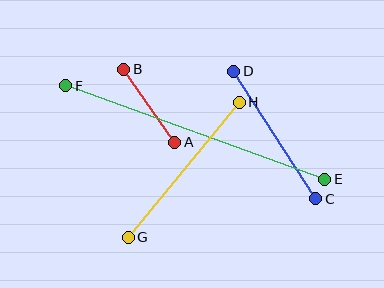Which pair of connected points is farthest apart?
Points E and F are farthest apart.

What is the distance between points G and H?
The distance is approximately 174 pixels.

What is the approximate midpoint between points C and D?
The midpoint is at approximately (275, 135) pixels.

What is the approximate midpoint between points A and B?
The midpoint is at approximately (149, 106) pixels.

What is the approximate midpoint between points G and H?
The midpoint is at approximately (184, 170) pixels.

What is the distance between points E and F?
The distance is approximately 276 pixels.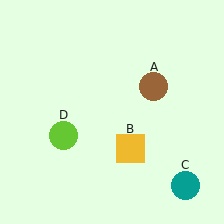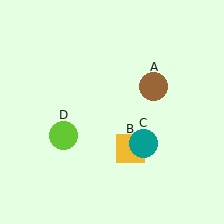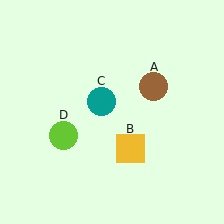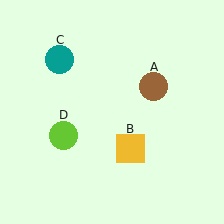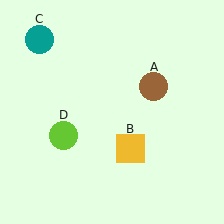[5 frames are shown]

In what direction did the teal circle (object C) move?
The teal circle (object C) moved up and to the left.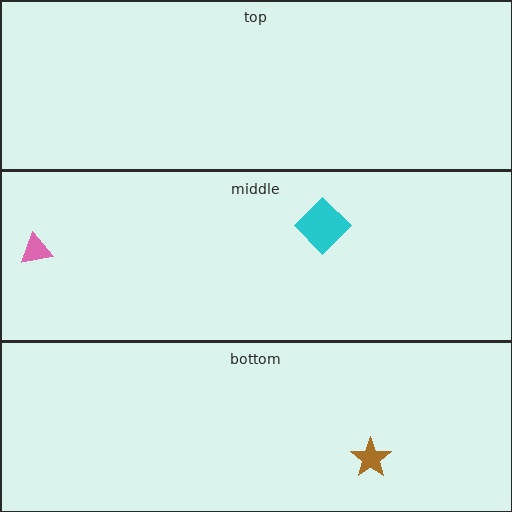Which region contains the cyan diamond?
The middle region.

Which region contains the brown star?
The bottom region.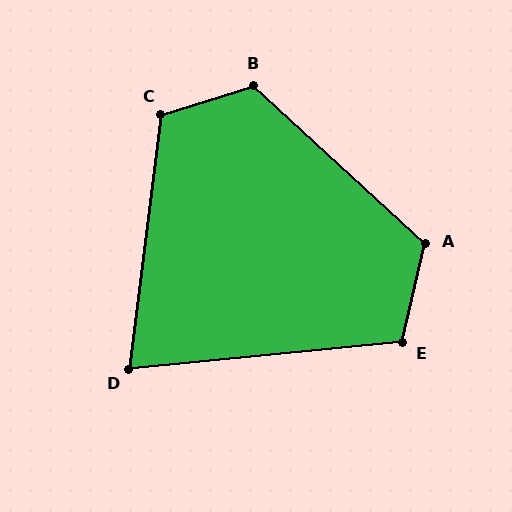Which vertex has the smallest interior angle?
D, at approximately 77 degrees.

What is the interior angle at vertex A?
Approximately 119 degrees (obtuse).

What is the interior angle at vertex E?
Approximately 109 degrees (obtuse).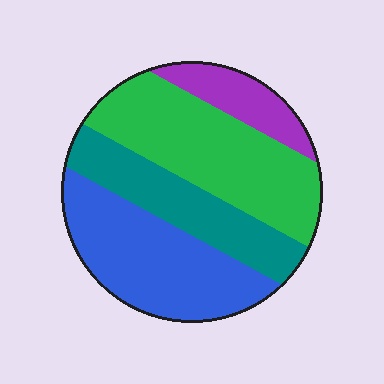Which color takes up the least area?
Purple, at roughly 10%.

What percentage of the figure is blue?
Blue takes up between a quarter and a half of the figure.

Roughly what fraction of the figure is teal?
Teal covers around 20% of the figure.